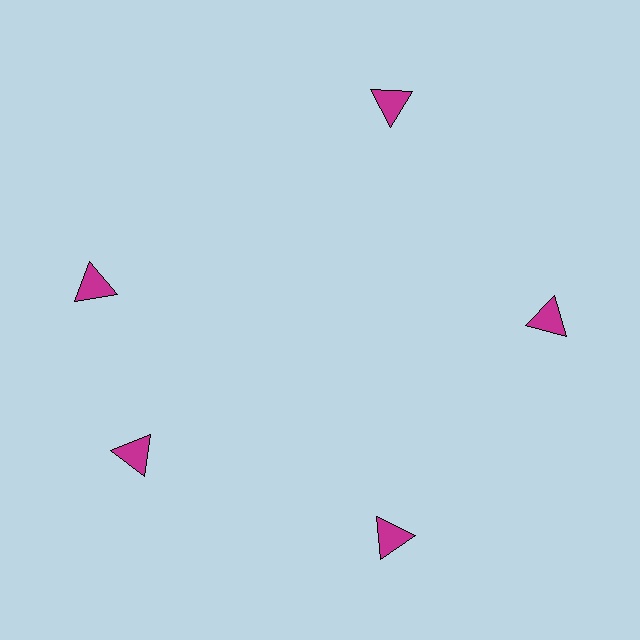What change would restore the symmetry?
The symmetry would be restored by rotating it back into even spacing with its neighbors so that all 5 triangles sit at equal angles and equal distance from the center.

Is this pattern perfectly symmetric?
No. The 5 magenta triangles are arranged in a ring, but one element near the 10 o'clock position is rotated out of alignment along the ring, breaking the 5-fold rotational symmetry.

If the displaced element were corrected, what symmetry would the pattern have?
It would have 5-fold rotational symmetry — the pattern would map onto itself every 72 degrees.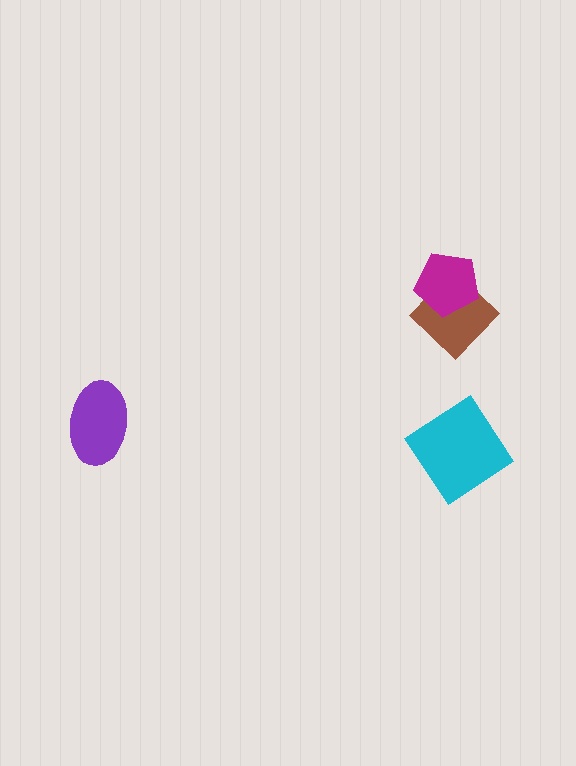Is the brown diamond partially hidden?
Yes, it is partially covered by another shape.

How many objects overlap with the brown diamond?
1 object overlaps with the brown diamond.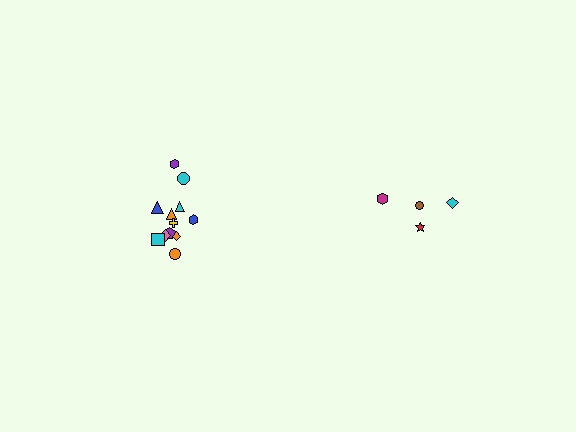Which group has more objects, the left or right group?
The left group.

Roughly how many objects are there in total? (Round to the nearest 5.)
Roughly 15 objects in total.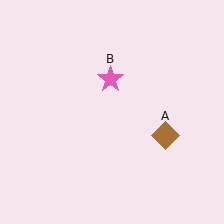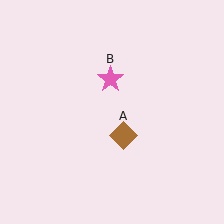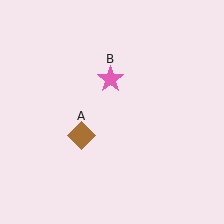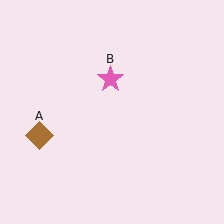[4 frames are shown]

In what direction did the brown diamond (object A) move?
The brown diamond (object A) moved left.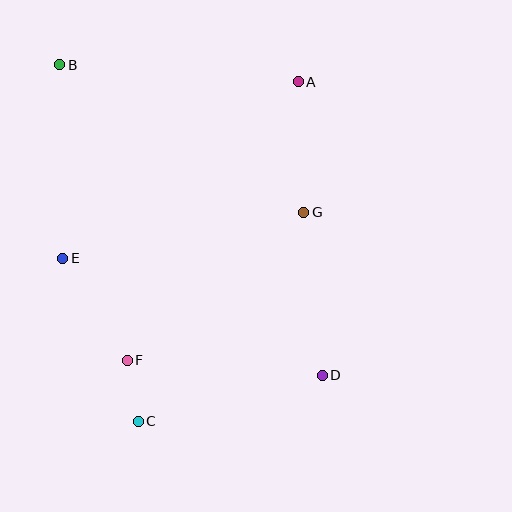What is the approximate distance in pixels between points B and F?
The distance between B and F is approximately 303 pixels.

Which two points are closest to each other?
Points C and F are closest to each other.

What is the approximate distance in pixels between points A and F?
The distance between A and F is approximately 327 pixels.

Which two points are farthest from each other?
Points B and D are farthest from each other.